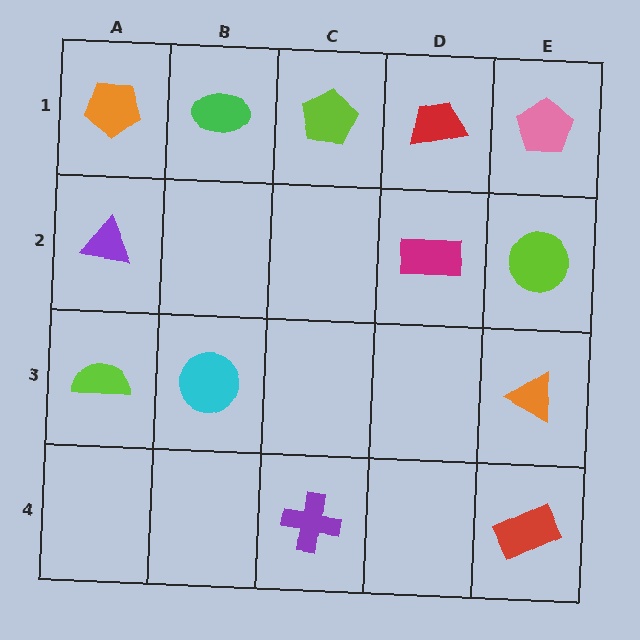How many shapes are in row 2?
3 shapes.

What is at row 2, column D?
A magenta rectangle.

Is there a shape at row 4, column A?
No, that cell is empty.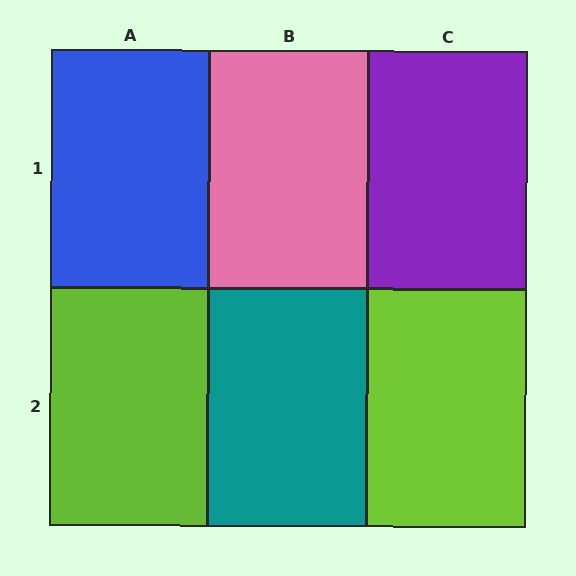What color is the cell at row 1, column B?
Pink.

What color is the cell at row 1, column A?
Blue.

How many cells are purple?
1 cell is purple.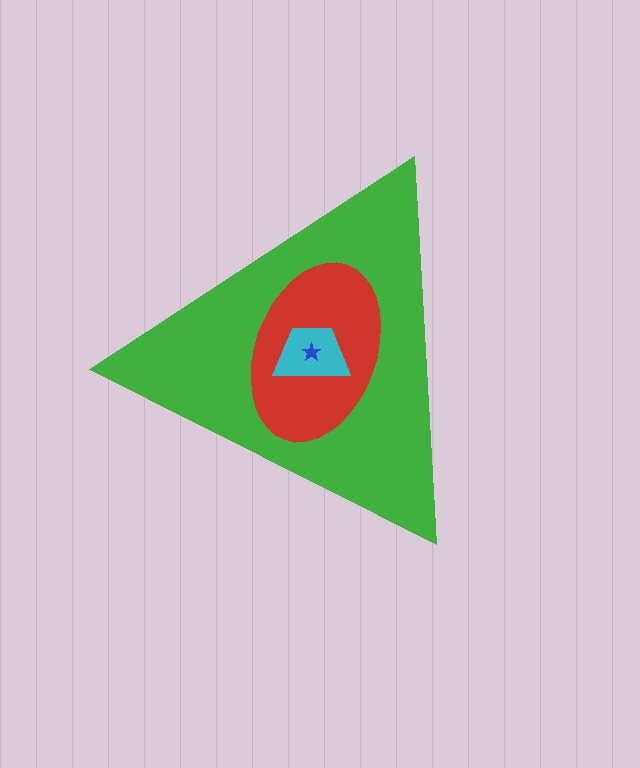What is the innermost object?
The blue star.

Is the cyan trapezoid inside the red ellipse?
Yes.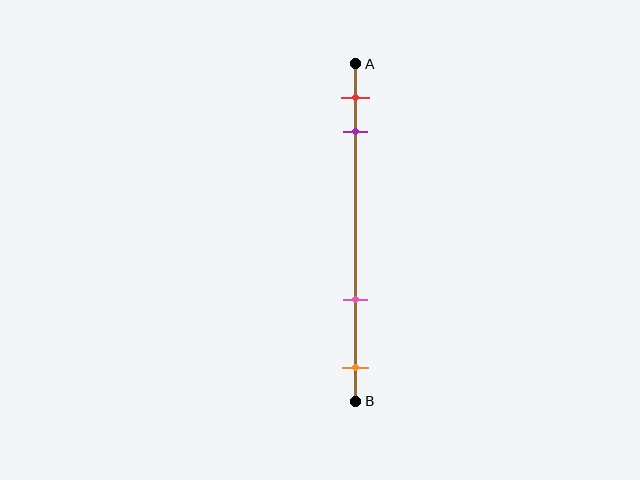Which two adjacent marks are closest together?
The red and purple marks are the closest adjacent pair.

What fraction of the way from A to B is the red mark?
The red mark is approximately 10% (0.1) of the way from A to B.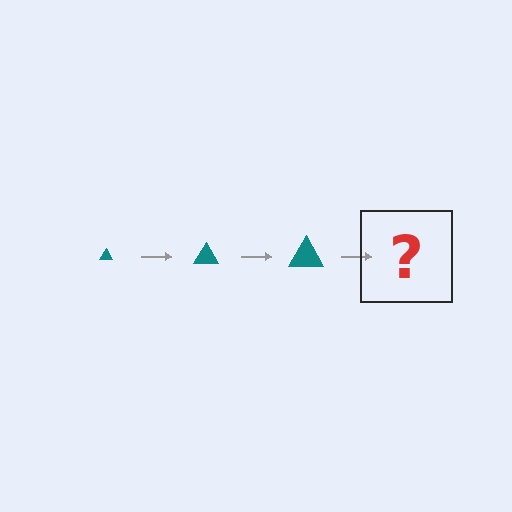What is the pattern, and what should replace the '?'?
The pattern is that the triangle gets progressively larger each step. The '?' should be a teal triangle, larger than the previous one.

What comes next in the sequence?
The next element should be a teal triangle, larger than the previous one.